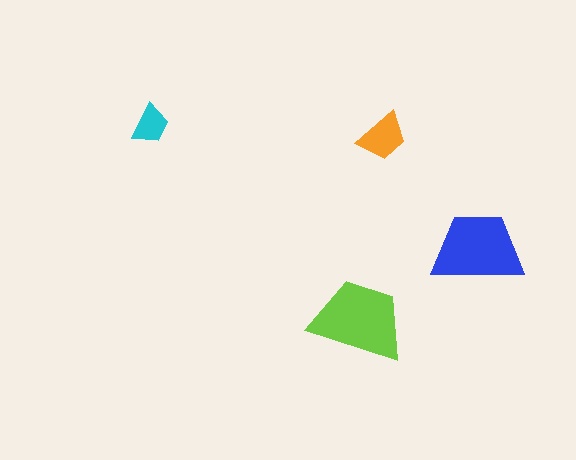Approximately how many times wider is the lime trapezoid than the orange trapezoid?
About 2 times wider.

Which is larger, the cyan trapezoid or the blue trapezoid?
The blue one.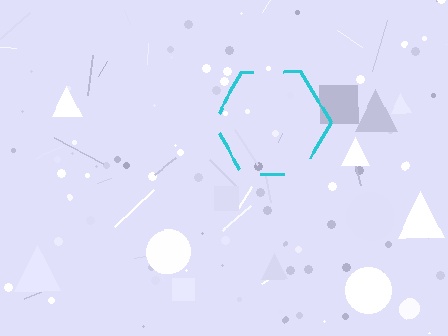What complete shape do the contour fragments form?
The contour fragments form a hexagon.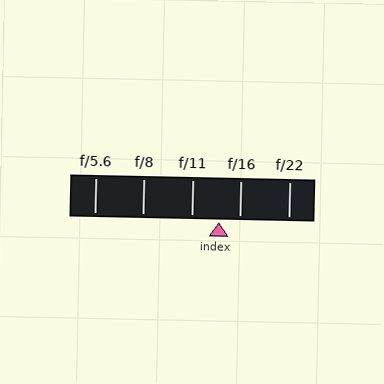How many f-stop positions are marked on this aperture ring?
There are 5 f-stop positions marked.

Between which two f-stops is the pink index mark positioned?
The index mark is between f/11 and f/16.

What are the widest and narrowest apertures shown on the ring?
The widest aperture shown is f/5.6 and the narrowest is f/22.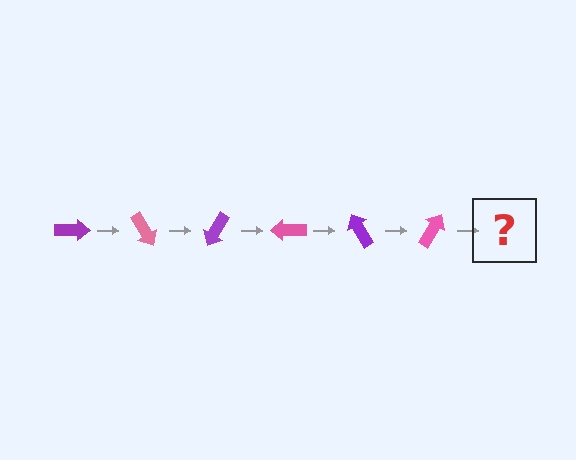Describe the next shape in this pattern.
It should be a purple arrow, rotated 360 degrees from the start.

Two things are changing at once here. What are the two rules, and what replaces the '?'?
The two rules are that it rotates 60 degrees each step and the color cycles through purple and pink. The '?' should be a purple arrow, rotated 360 degrees from the start.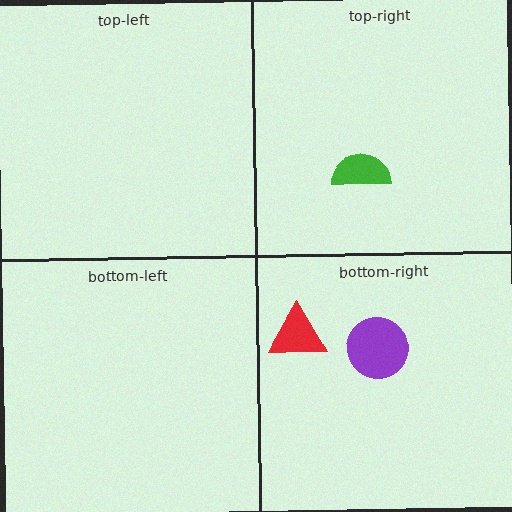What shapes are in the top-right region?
The green semicircle.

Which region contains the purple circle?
The bottom-right region.